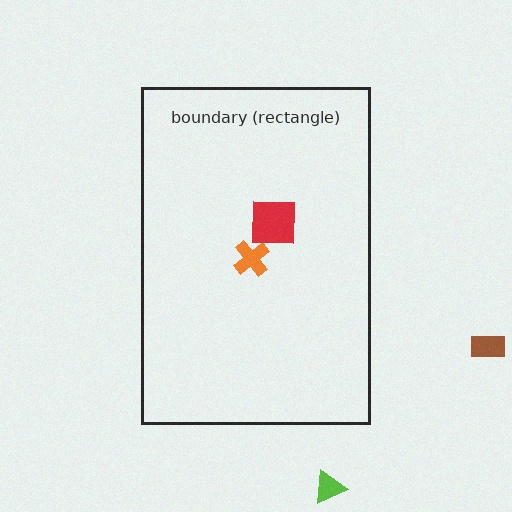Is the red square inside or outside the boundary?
Inside.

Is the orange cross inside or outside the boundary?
Inside.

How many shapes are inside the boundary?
2 inside, 2 outside.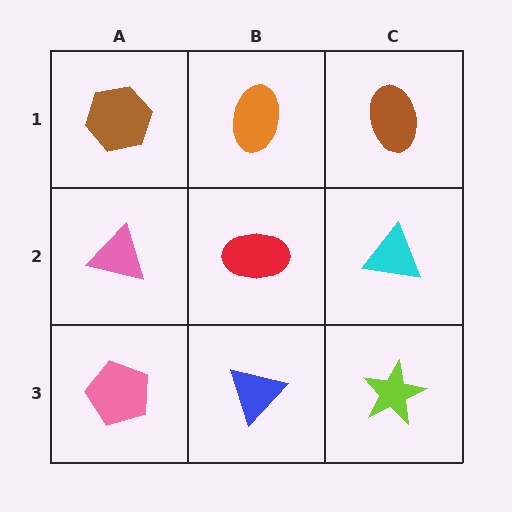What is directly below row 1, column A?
A pink triangle.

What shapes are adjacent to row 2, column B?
An orange ellipse (row 1, column B), a blue triangle (row 3, column B), a pink triangle (row 2, column A), a cyan triangle (row 2, column C).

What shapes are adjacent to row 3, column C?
A cyan triangle (row 2, column C), a blue triangle (row 3, column B).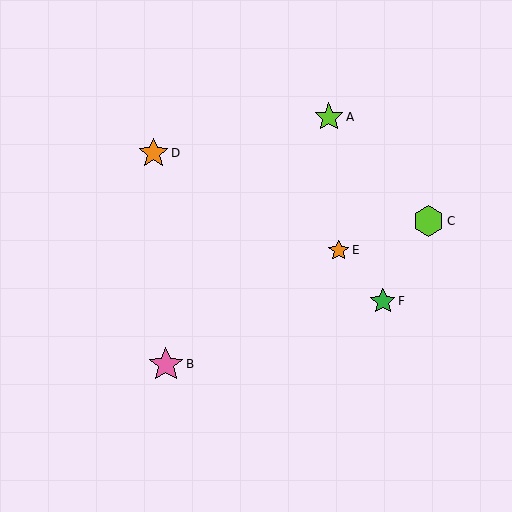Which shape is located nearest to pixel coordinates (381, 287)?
The green star (labeled F) at (383, 301) is nearest to that location.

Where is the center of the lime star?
The center of the lime star is at (329, 117).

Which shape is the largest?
The pink star (labeled B) is the largest.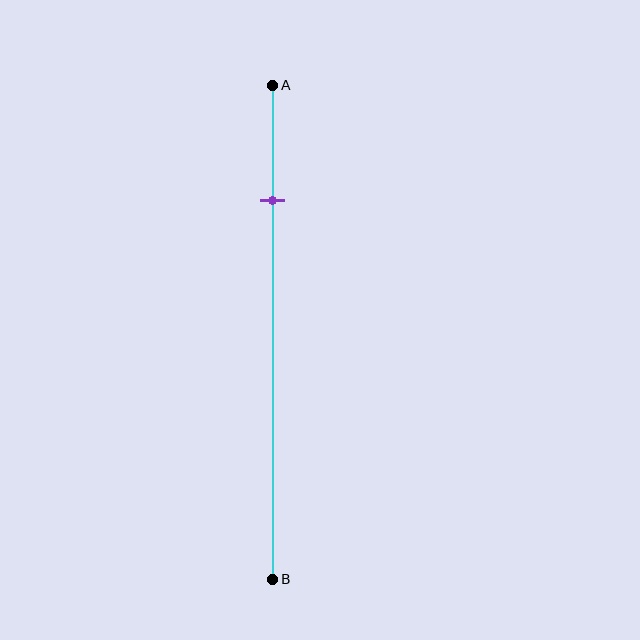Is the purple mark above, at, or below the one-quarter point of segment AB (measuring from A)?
The purple mark is approximately at the one-quarter point of segment AB.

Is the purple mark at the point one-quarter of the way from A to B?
Yes, the mark is approximately at the one-quarter point.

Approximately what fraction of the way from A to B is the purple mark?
The purple mark is approximately 25% of the way from A to B.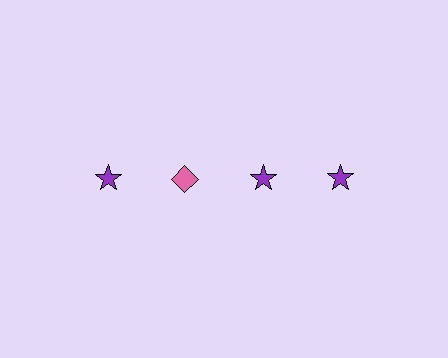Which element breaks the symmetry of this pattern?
The pink diamond in the top row, second from left column breaks the symmetry. All other shapes are purple stars.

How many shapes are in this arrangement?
There are 4 shapes arranged in a grid pattern.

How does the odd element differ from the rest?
It differs in both color (pink instead of purple) and shape (diamond instead of star).